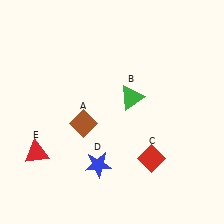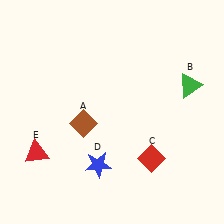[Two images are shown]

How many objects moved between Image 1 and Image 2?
1 object moved between the two images.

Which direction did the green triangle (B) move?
The green triangle (B) moved right.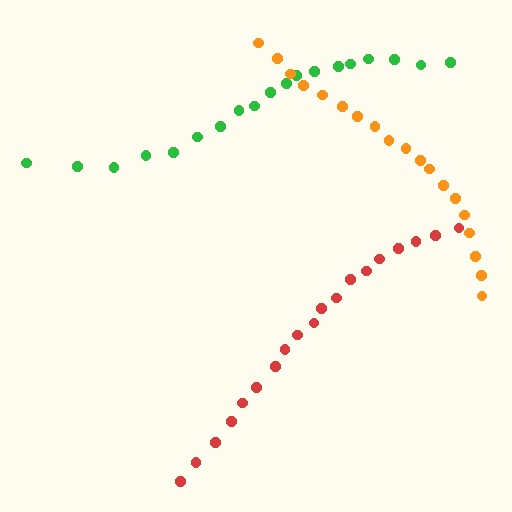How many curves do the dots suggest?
There are 3 distinct paths.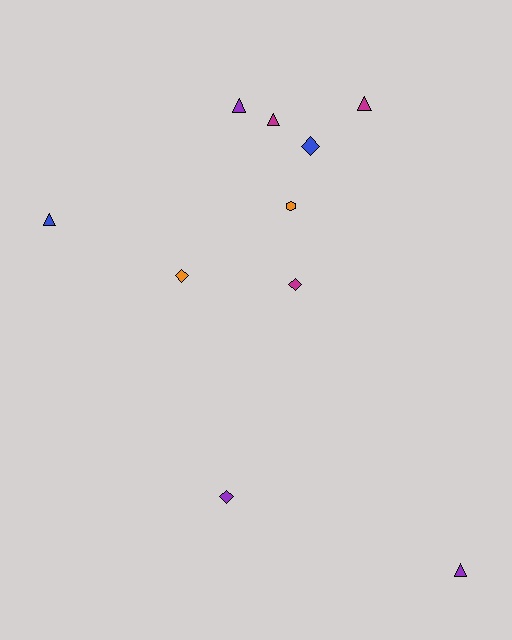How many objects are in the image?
There are 10 objects.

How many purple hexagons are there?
There are no purple hexagons.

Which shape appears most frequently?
Triangle, with 5 objects.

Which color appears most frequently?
Purple, with 3 objects.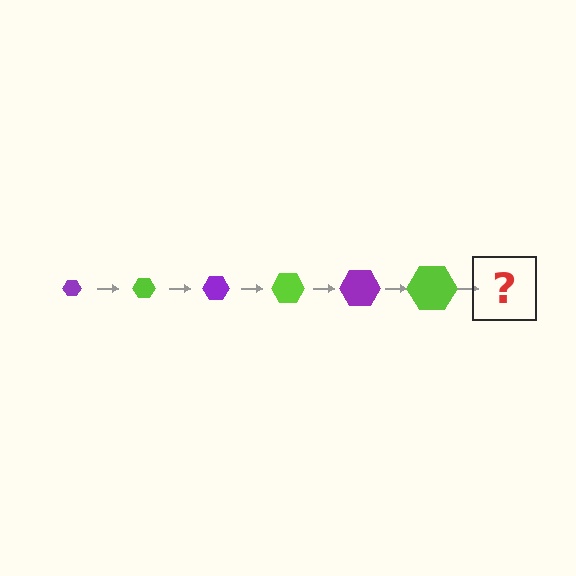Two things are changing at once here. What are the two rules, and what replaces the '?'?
The two rules are that the hexagon grows larger each step and the color cycles through purple and lime. The '?' should be a purple hexagon, larger than the previous one.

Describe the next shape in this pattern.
It should be a purple hexagon, larger than the previous one.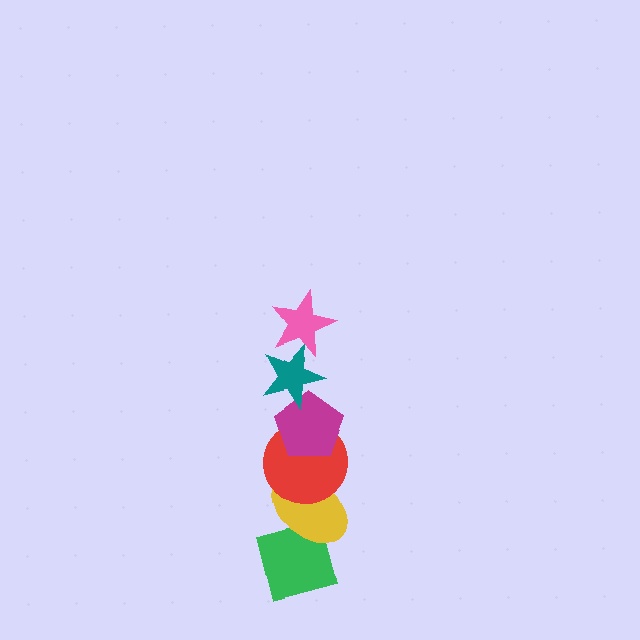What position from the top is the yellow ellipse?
The yellow ellipse is 5th from the top.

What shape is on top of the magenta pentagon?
The teal star is on top of the magenta pentagon.